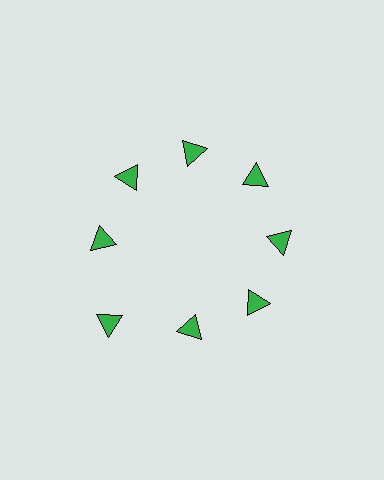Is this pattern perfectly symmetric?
No. The 8 green triangles are arranged in a ring, but one element near the 8 o'clock position is pushed outward from the center, breaking the 8-fold rotational symmetry.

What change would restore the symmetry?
The symmetry would be restored by moving it inward, back onto the ring so that all 8 triangles sit at equal angles and equal distance from the center.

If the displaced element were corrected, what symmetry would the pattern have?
It would have 8-fold rotational symmetry — the pattern would map onto itself every 45 degrees.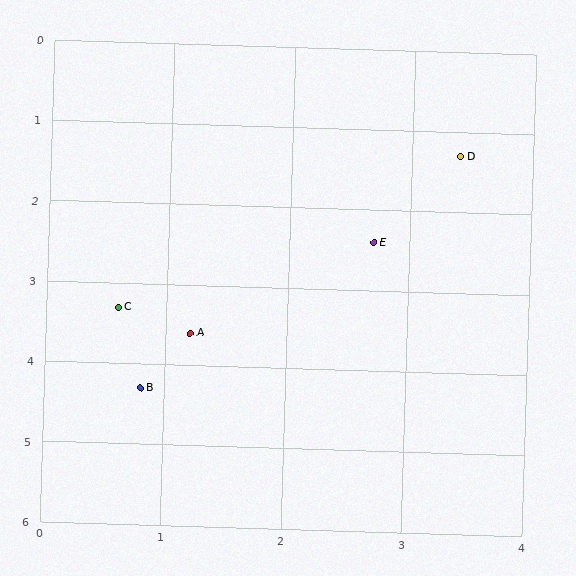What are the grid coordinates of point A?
Point A is at approximately (1.2, 3.6).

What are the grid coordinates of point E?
Point E is at approximately (2.7, 2.4).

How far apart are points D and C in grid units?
Points D and C are about 3.4 grid units apart.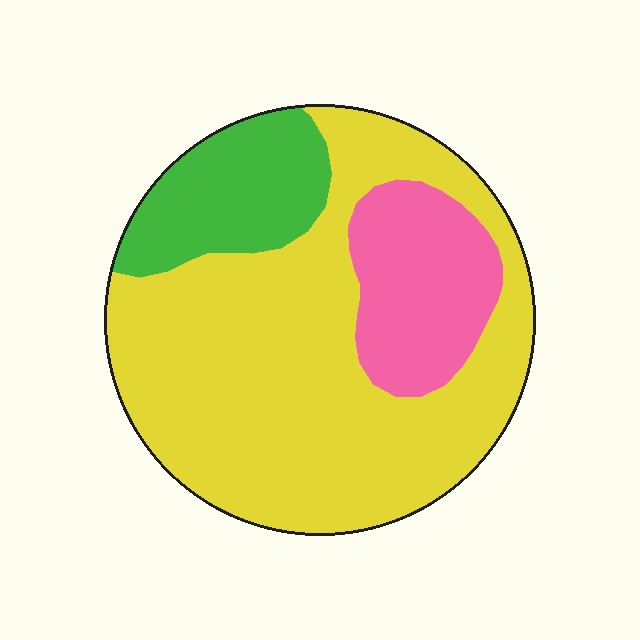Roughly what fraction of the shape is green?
Green covers roughly 15% of the shape.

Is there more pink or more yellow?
Yellow.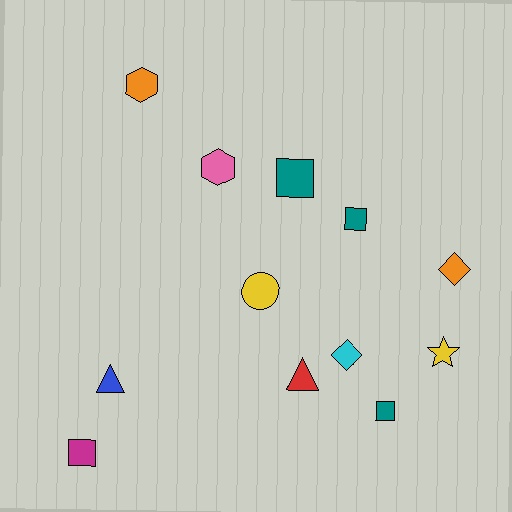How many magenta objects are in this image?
There is 1 magenta object.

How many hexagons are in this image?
There are 2 hexagons.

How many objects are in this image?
There are 12 objects.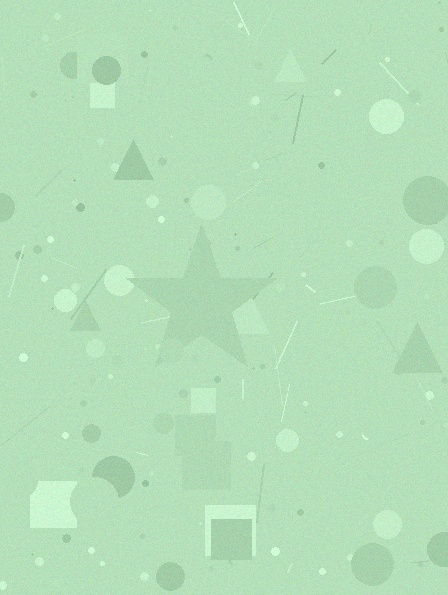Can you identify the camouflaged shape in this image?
The camouflaged shape is a star.